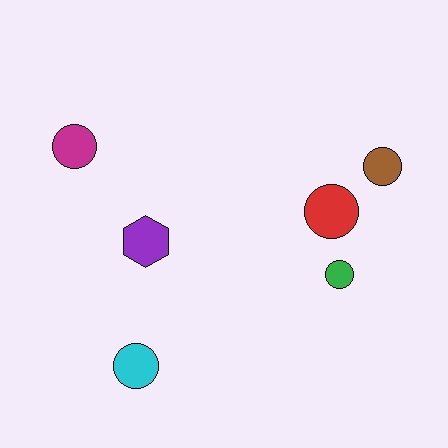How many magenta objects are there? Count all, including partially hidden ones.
There is 1 magenta object.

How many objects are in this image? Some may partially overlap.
There are 6 objects.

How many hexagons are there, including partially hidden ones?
There is 1 hexagon.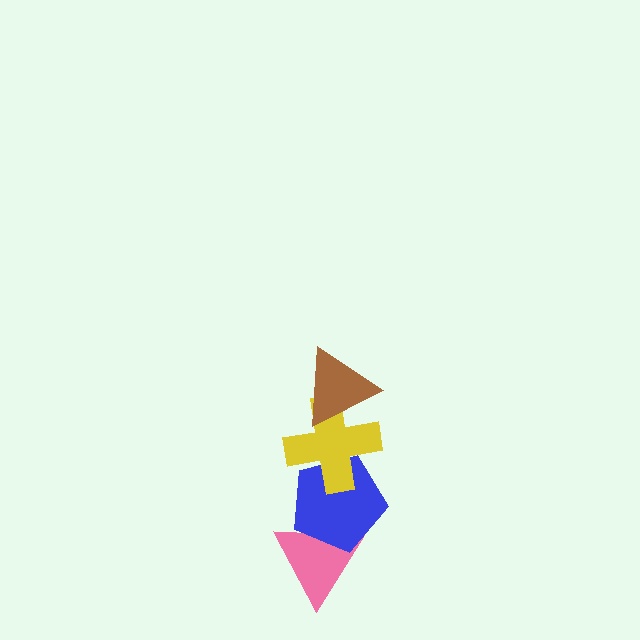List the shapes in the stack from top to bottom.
From top to bottom: the brown triangle, the yellow cross, the blue pentagon, the pink triangle.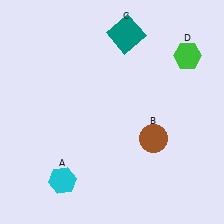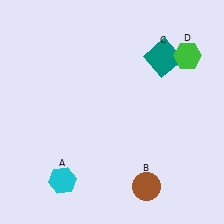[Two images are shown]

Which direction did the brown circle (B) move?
The brown circle (B) moved down.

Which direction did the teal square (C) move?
The teal square (C) moved right.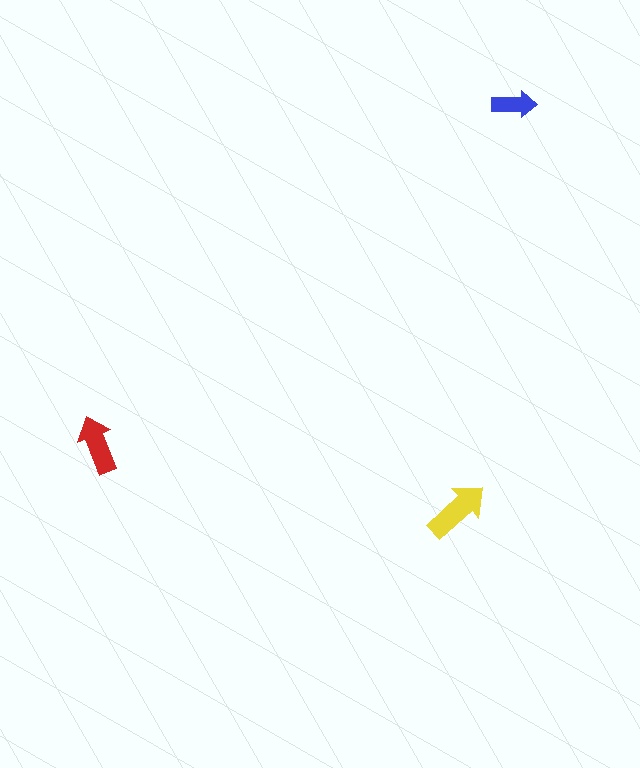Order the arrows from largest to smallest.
the yellow one, the red one, the blue one.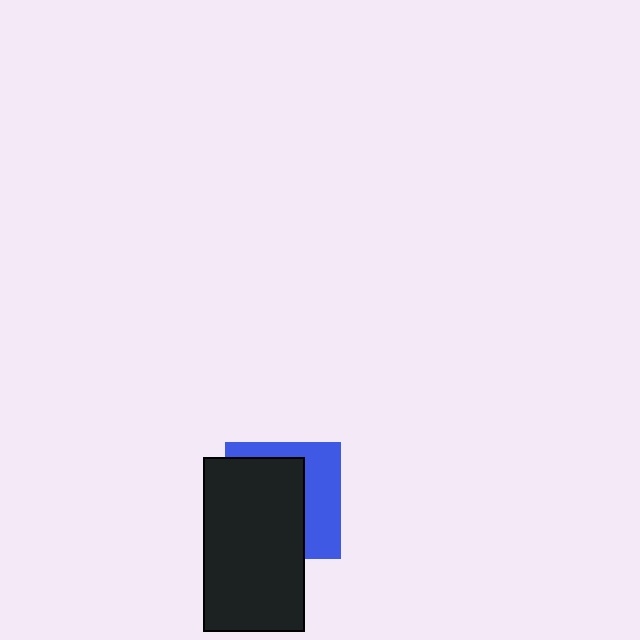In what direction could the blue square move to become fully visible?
The blue square could move right. That would shift it out from behind the black rectangle entirely.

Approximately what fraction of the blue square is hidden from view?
Roughly 60% of the blue square is hidden behind the black rectangle.